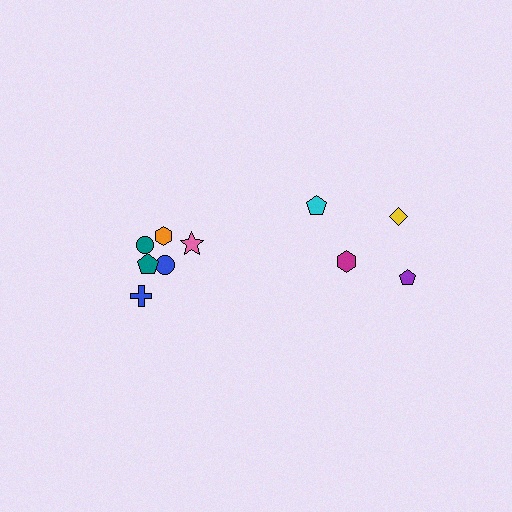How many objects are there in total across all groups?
There are 10 objects.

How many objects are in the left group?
There are 6 objects.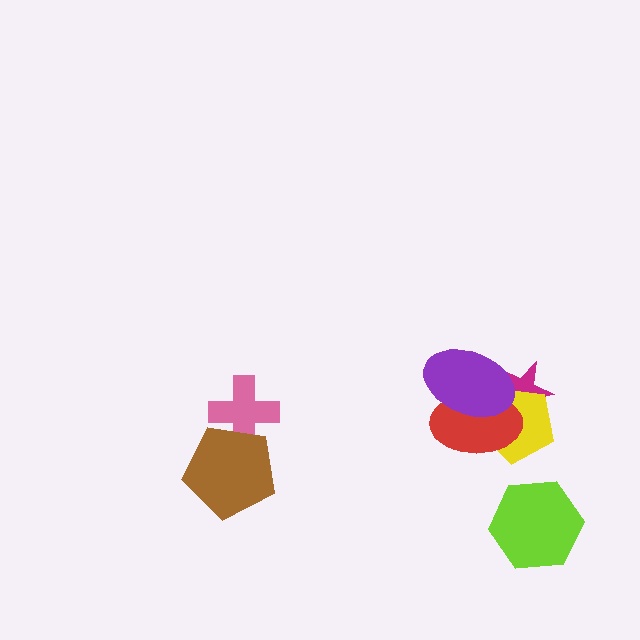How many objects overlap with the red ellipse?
3 objects overlap with the red ellipse.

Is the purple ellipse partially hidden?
No, no other shape covers it.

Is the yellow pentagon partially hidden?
Yes, it is partially covered by another shape.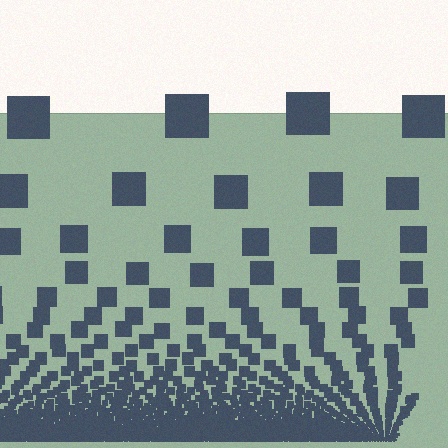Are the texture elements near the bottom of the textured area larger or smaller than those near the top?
Smaller. The gradient is inverted — elements near the bottom are smaller and denser.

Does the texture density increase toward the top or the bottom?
Density increases toward the bottom.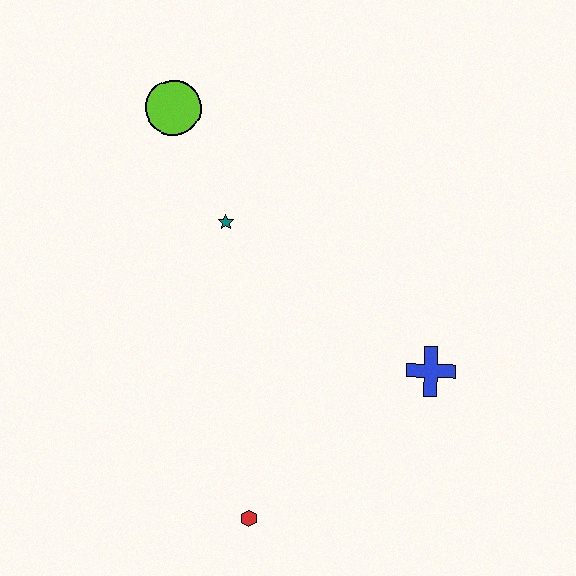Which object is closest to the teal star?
The lime circle is closest to the teal star.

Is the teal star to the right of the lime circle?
Yes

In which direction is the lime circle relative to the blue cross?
The lime circle is to the left of the blue cross.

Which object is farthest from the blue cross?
The lime circle is farthest from the blue cross.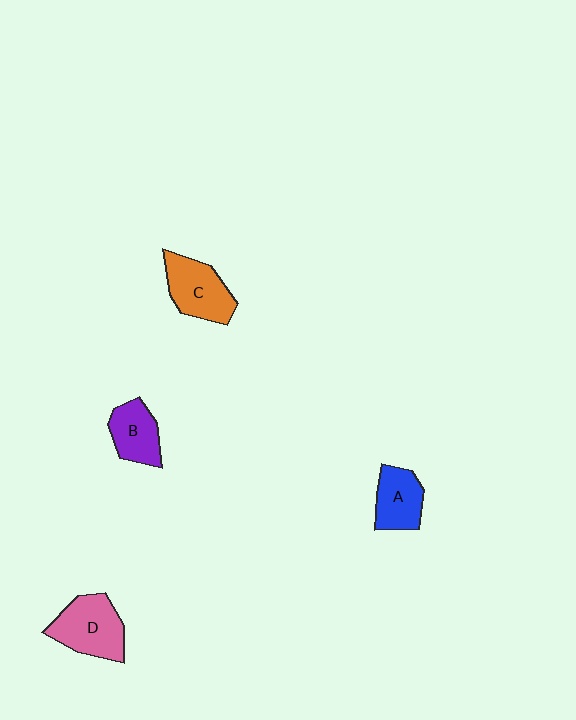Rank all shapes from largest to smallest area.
From largest to smallest: D (pink), C (orange), A (blue), B (purple).